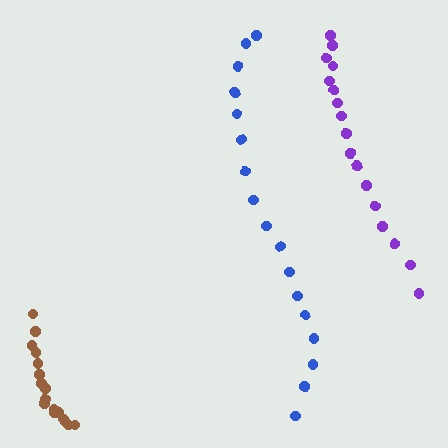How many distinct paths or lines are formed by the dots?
There are 3 distinct paths.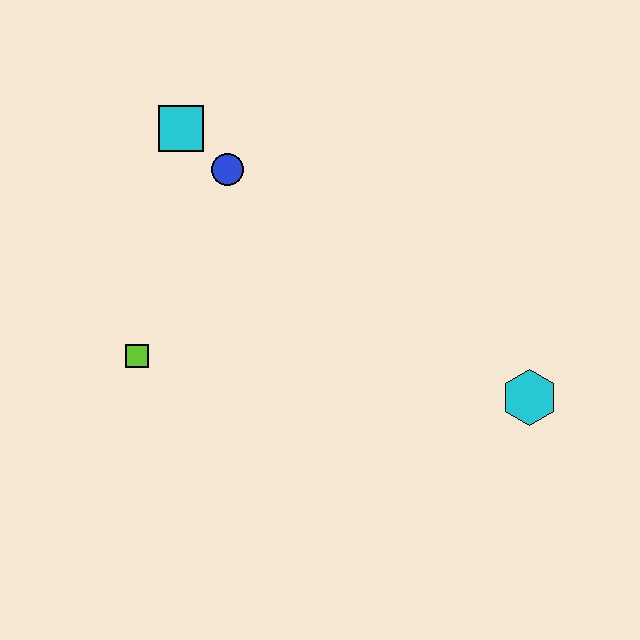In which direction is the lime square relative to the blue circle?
The lime square is below the blue circle.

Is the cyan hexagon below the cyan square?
Yes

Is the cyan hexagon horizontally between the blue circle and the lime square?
No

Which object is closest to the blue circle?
The cyan square is closest to the blue circle.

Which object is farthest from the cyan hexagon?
The cyan square is farthest from the cyan hexagon.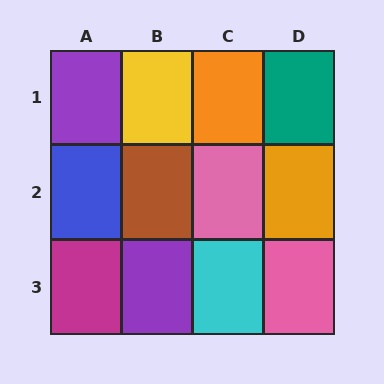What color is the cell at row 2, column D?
Orange.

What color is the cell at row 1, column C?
Orange.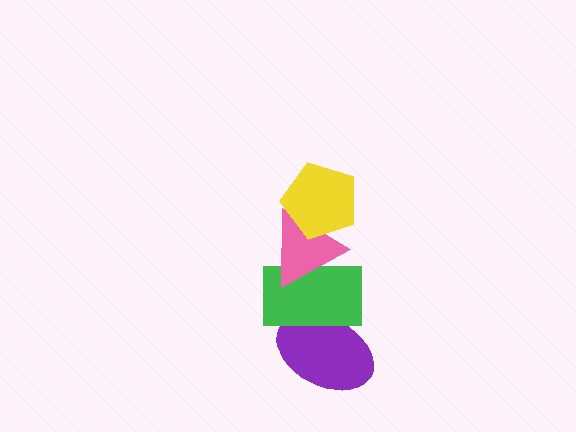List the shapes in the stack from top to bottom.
From top to bottom: the yellow pentagon, the pink triangle, the green rectangle, the purple ellipse.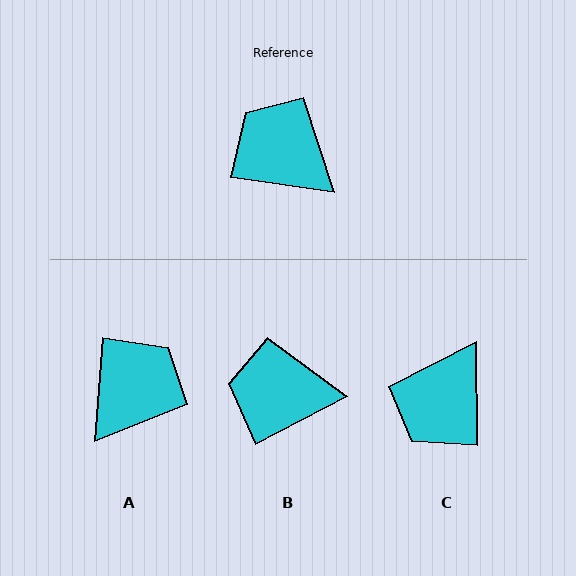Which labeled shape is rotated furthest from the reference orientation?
C, about 99 degrees away.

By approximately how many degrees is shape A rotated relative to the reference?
Approximately 86 degrees clockwise.